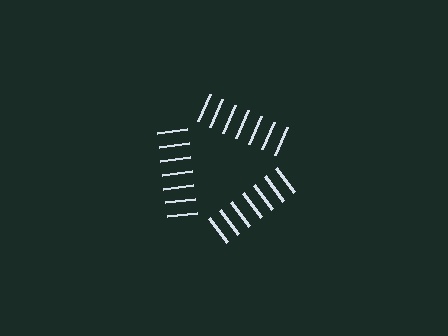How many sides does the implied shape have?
3 sides — the line-ends trace a triangle.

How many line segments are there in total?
21 — 7 along each of the 3 edges.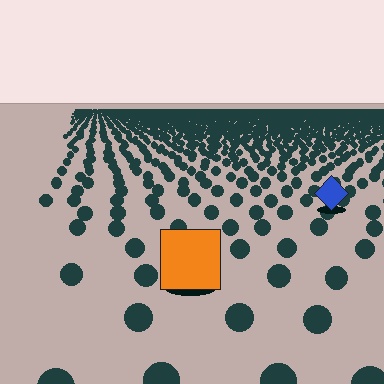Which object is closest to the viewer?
The orange square is closest. The texture marks near it are larger and more spread out.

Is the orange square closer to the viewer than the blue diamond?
Yes. The orange square is closer — you can tell from the texture gradient: the ground texture is coarser near it.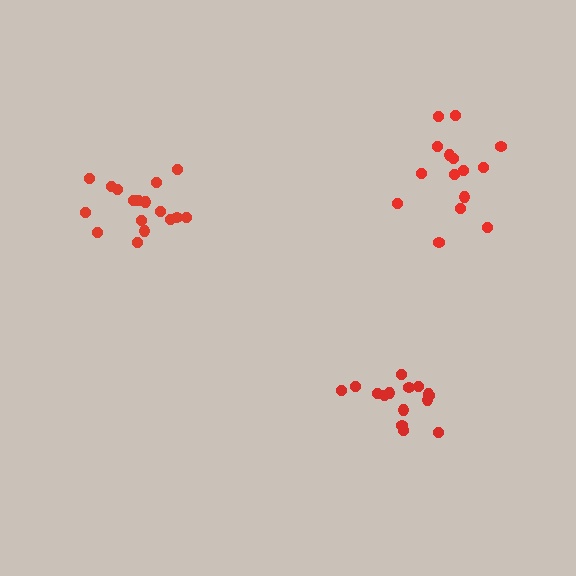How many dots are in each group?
Group 1: 15 dots, Group 2: 15 dots, Group 3: 17 dots (47 total).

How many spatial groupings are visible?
There are 3 spatial groupings.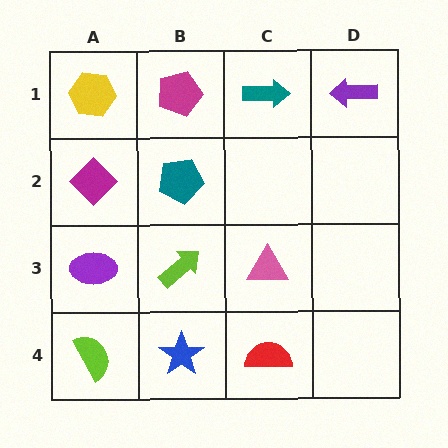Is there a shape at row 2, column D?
No, that cell is empty.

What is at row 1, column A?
A yellow hexagon.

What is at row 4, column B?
A blue star.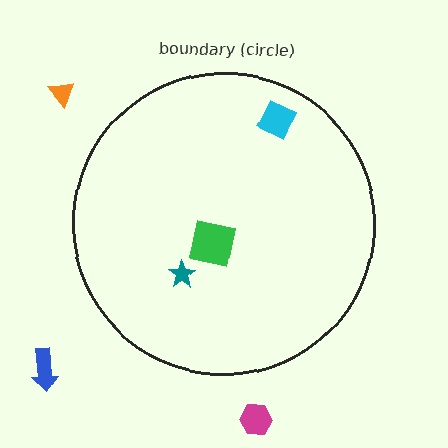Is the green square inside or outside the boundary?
Inside.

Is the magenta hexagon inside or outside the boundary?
Outside.